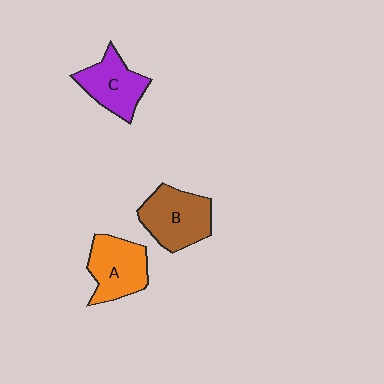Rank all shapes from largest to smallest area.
From largest to smallest: B (brown), A (orange), C (purple).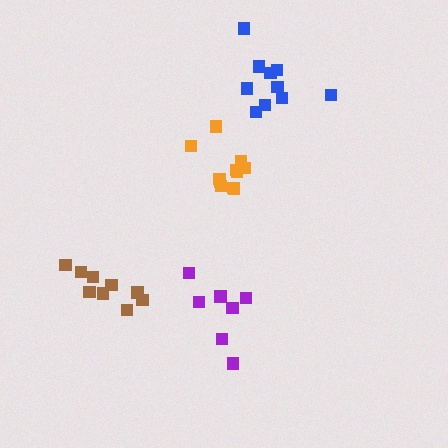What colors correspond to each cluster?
The clusters are colored: blue, orange, brown, purple.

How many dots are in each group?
Group 1: 10 dots, Group 2: 11 dots, Group 3: 9 dots, Group 4: 7 dots (37 total).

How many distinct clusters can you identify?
There are 4 distinct clusters.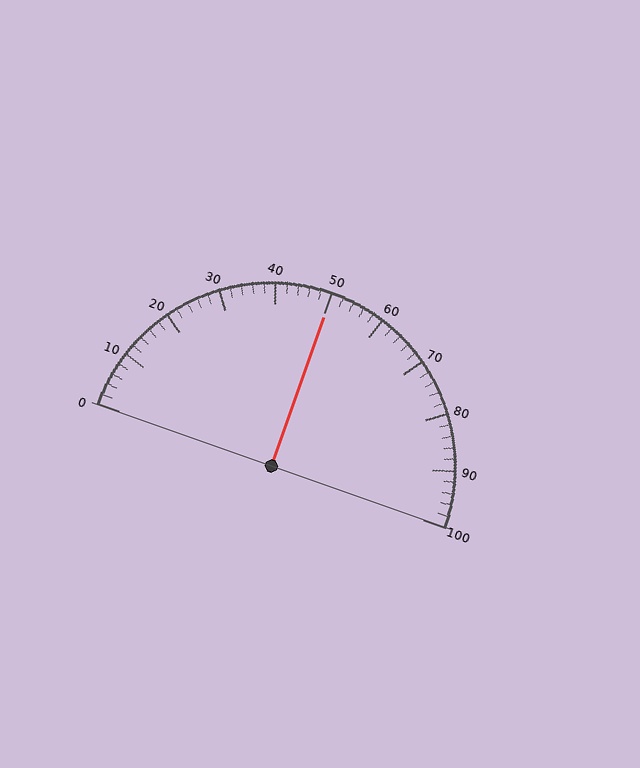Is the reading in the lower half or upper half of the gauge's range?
The reading is in the upper half of the range (0 to 100).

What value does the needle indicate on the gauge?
The needle indicates approximately 50.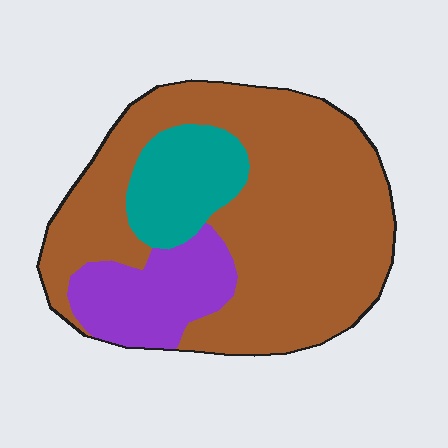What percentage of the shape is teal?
Teal covers 14% of the shape.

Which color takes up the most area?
Brown, at roughly 70%.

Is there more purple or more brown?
Brown.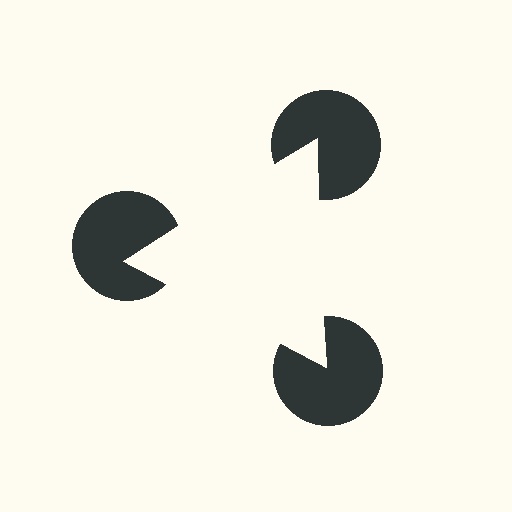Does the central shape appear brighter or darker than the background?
It typically appears slightly brighter than the background, even though no actual brightness change is drawn.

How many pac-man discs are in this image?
There are 3 — one at each vertex of the illusory triangle.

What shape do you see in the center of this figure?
An illusory triangle — its edges are inferred from the aligned wedge cuts in the pac-man discs, not physically drawn.